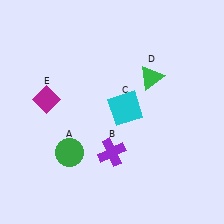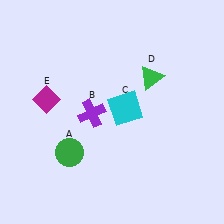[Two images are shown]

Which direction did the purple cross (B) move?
The purple cross (B) moved up.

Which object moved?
The purple cross (B) moved up.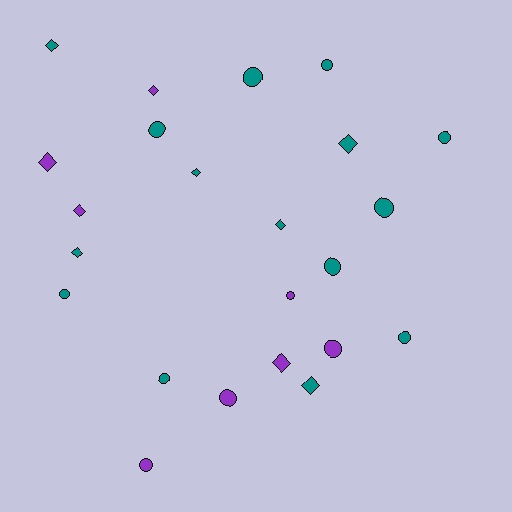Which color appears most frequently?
Teal, with 15 objects.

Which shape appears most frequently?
Circle, with 13 objects.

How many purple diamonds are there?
There are 4 purple diamonds.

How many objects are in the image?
There are 23 objects.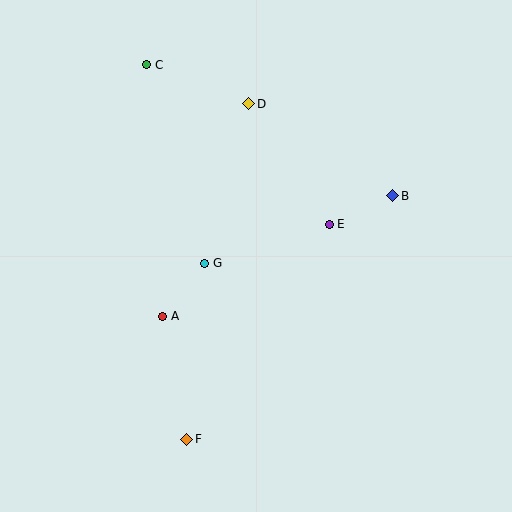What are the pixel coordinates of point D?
Point D is at (249, 104).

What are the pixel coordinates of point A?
Point A is at (163, 316).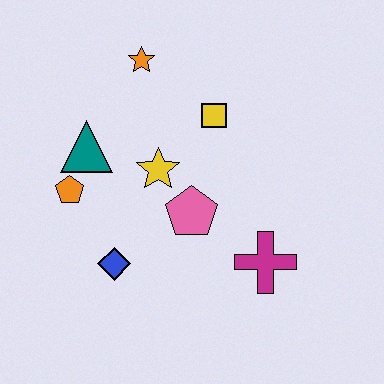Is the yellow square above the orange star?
No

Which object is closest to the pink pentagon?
The yellow star is closest to the pink pentagon.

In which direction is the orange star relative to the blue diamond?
The orange star is above the blue diamond.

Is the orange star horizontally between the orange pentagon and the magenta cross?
Yes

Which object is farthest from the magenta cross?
The orange star is farthest from the magenta cross.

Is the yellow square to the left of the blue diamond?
No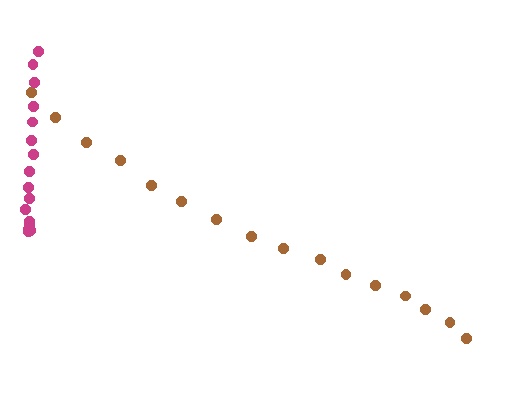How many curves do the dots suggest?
There are 2 distinct paths.